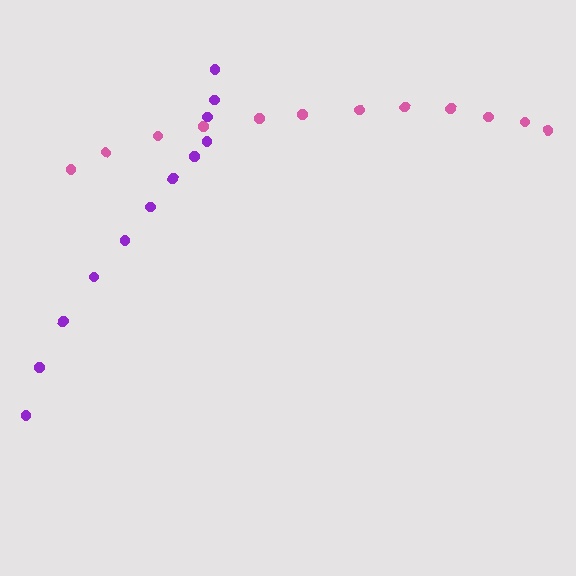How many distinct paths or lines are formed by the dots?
There are 2 distinct paths.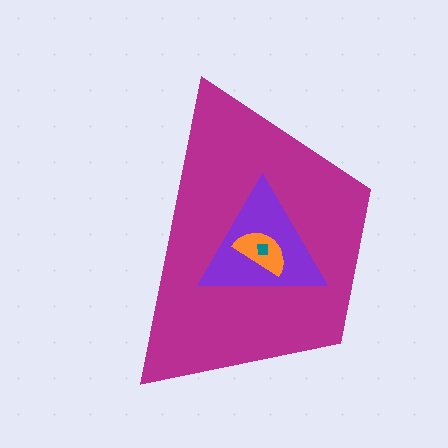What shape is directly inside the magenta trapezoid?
The purple triangle.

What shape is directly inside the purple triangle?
The orange semicircle.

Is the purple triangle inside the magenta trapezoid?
Yes.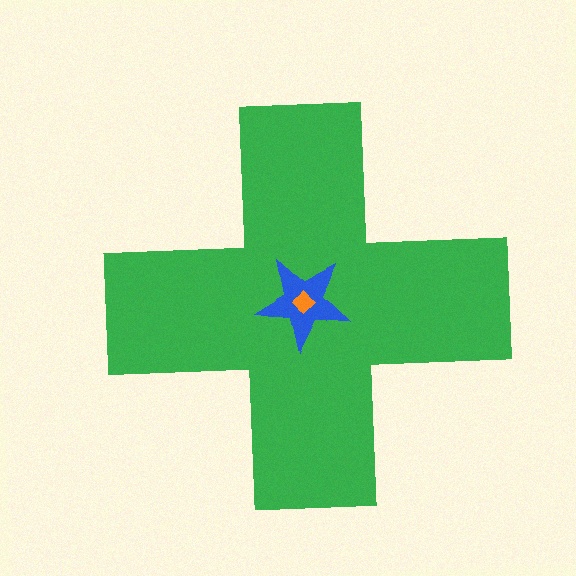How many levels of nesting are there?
3.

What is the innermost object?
The orange diamond.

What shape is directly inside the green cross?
The blue star.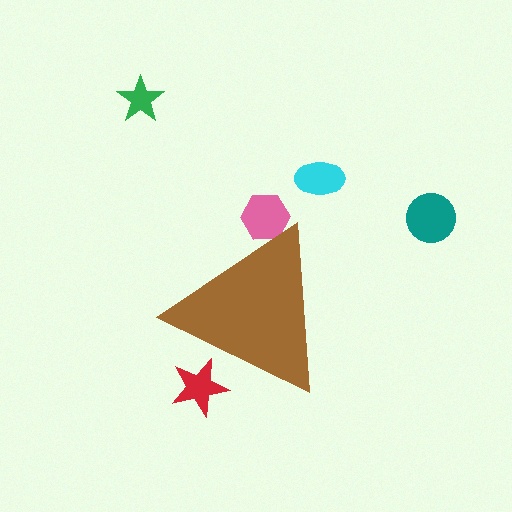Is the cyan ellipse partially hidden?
No, the cyan ellipse is fully visible.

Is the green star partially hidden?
No, the green star is fully visible.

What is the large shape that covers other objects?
A brown triangle.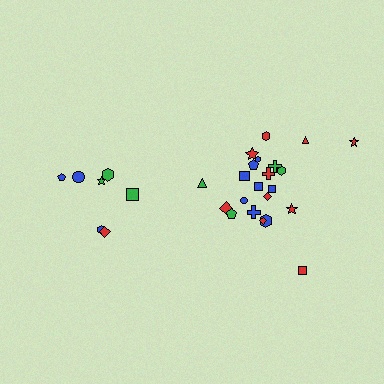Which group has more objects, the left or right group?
The right group.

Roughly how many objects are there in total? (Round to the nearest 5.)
Roughly 30 objects in total.